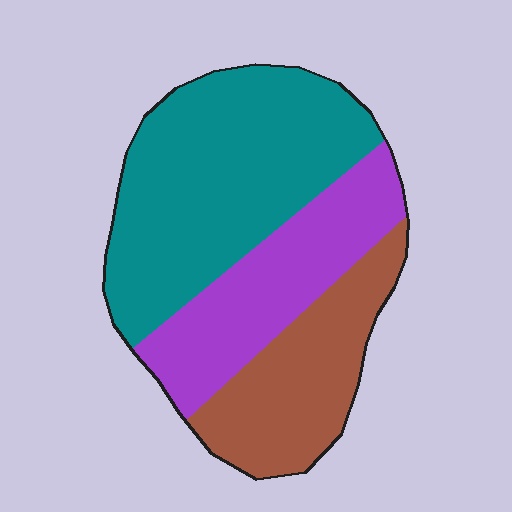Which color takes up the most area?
Teal, at roughly 45%.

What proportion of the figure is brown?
Brown covers roughly 25% of the figure.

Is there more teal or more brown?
Teal.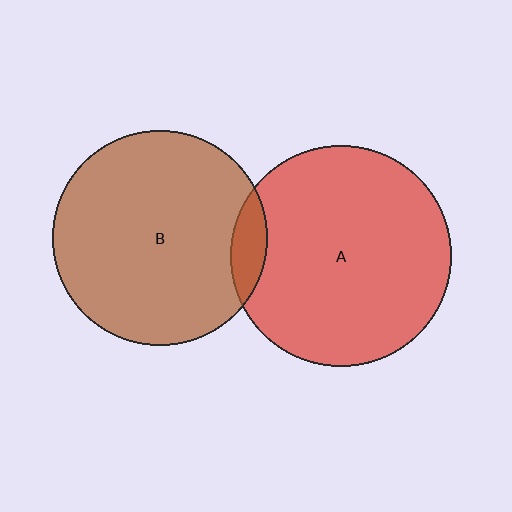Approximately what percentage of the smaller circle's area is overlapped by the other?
Approximately 10%.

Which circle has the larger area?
Circle A (red).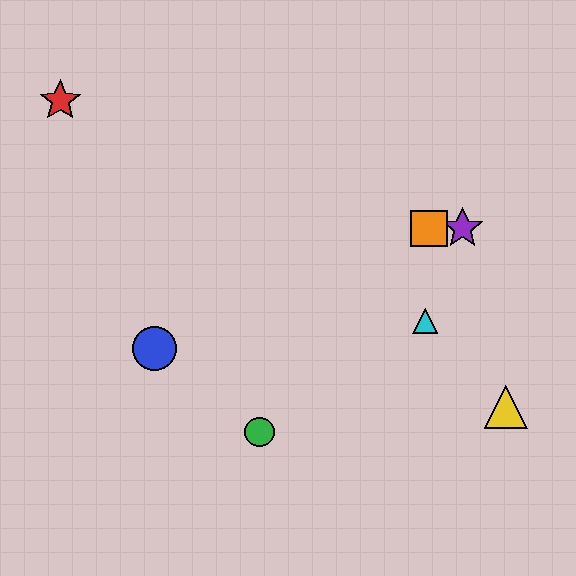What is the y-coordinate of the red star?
The red star is at y≈101.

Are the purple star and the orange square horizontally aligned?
Yes, both are at y≈228.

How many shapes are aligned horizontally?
2 shapes (the purple star, the orange square) are aligned horizontally.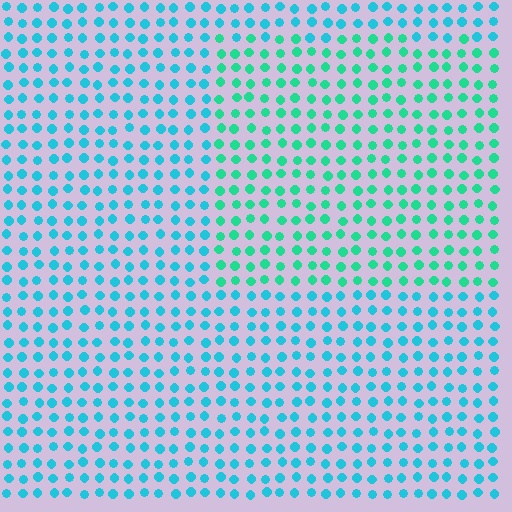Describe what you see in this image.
The image is filled with small cyan elements in a uniform arrangement. A rectangle-shaped region is visible where the elements are tinted to a slightly different hue, forming a subtle color boundary.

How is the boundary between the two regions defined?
The boundary is defined purely by a slight shift in hue (about 31 degrees). Spacing, size, and orientation are identical on both sides.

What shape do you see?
I see a rectangle.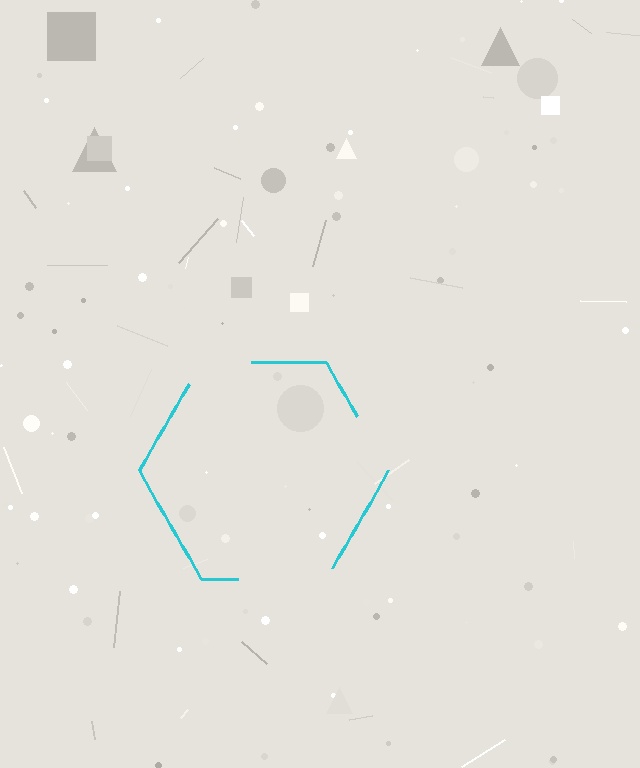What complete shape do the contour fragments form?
The contour fragments form a hexagon.